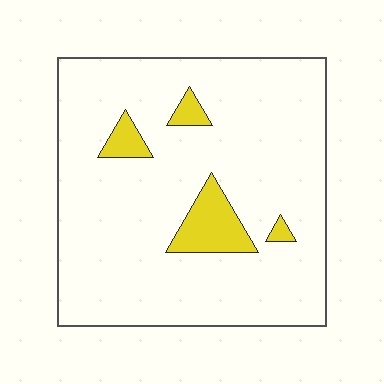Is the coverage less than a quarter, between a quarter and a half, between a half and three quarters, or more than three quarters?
Less than a quarter.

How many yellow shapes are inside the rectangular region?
4.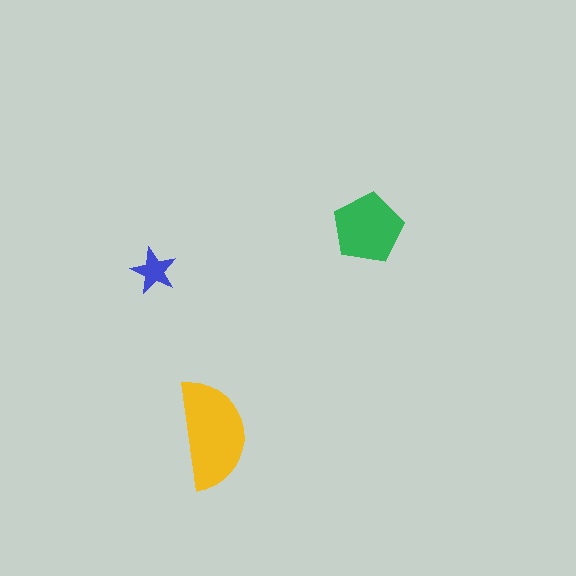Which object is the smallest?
The blue star.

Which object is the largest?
The yellow semicircle.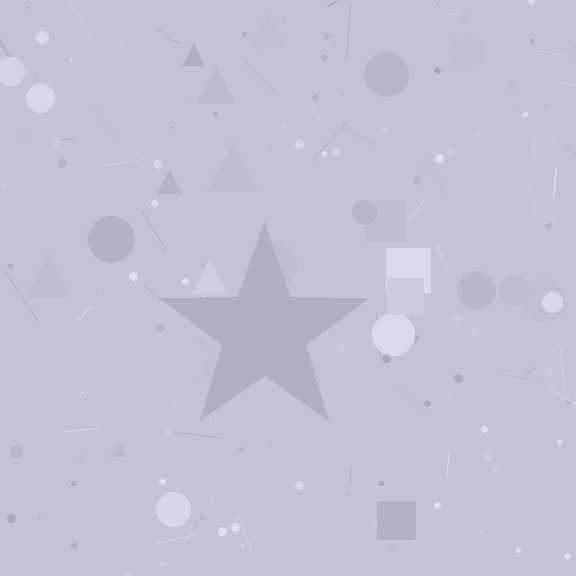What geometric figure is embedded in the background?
A star is embedded in the background.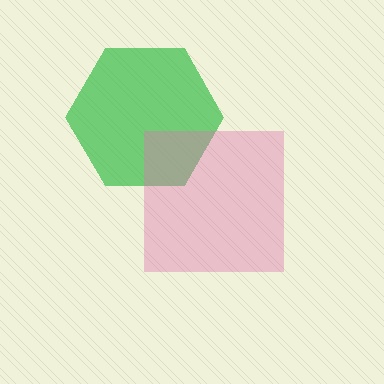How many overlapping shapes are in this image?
There are 2 overlapping shapes in the image.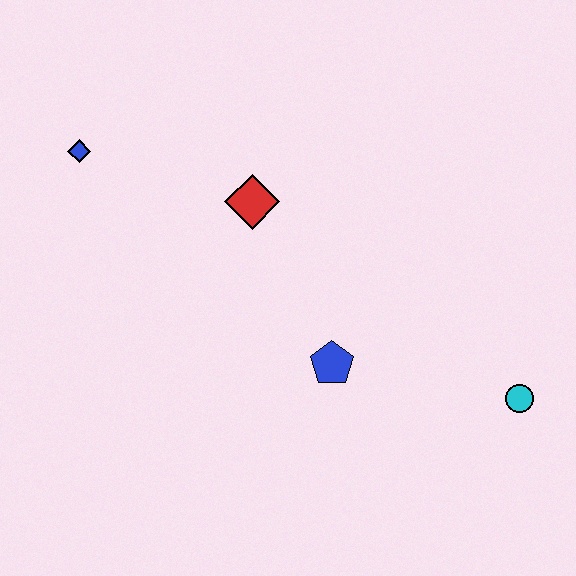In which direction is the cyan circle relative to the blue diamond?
The cyan circle is to the right of the blue diamond.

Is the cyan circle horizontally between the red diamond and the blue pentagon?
No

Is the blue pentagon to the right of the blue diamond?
Yes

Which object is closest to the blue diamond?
The red diamond is closest to the blue diamond.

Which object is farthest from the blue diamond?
The cyan circle is farthest from the blue diamond.